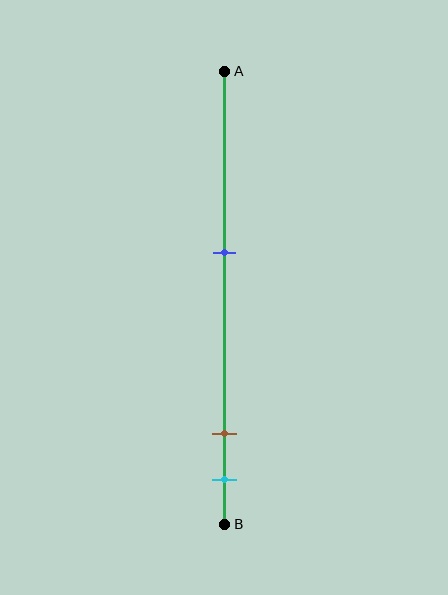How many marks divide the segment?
There are 3 marks dividing the segment.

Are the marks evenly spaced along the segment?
No, the marks are not evenly spaced.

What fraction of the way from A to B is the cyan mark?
The cyan mark is approximately 90% (0.9) of the way from A to B.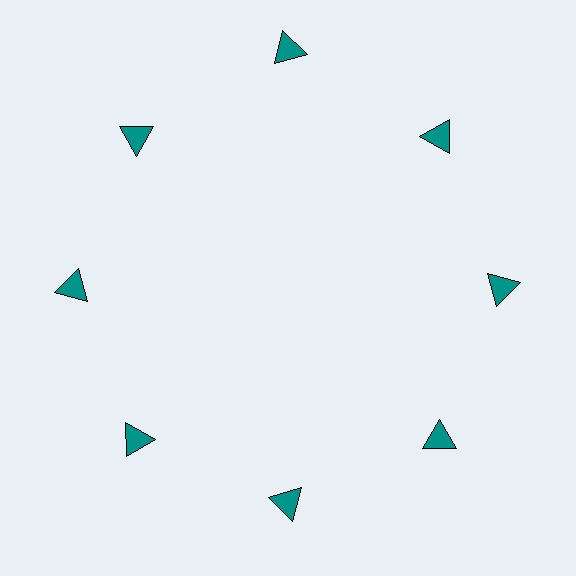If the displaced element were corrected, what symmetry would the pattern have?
It would have 8-fold rotational symmetry — the pattern would map onto itself every 45 degrees.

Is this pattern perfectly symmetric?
No. The 8 teal triangles are arranged in a ring, but one element near the 12 o'clock position is pushed outward from the center, breaking the 8-fold rotational symmetry.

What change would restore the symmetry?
The symmetry would be restored by moving it inward, back onto the ring so that all 8 triangles sit at equal angles and equal distance from the center.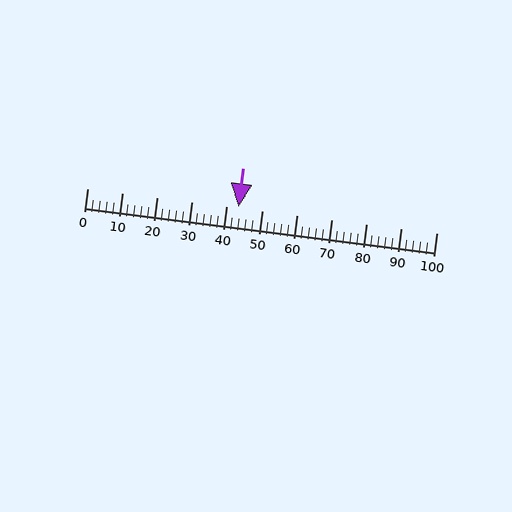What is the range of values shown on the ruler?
The ruler shows values from 0 to 100.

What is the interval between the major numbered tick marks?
The major tick marks are spaced 10 units apart.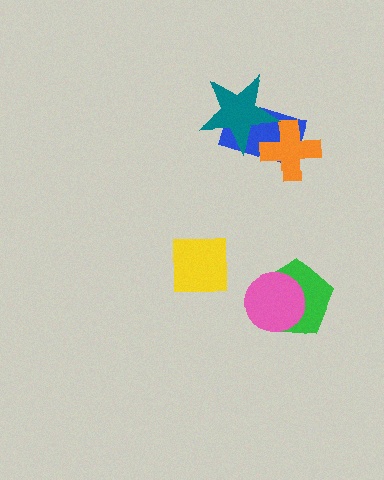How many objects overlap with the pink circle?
1 object overlaps with the pink circle.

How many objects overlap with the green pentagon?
1 object overlaps with the green pentagon.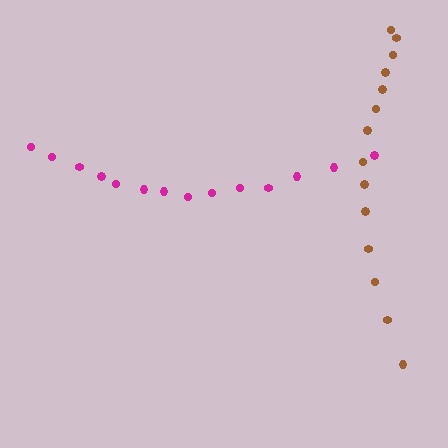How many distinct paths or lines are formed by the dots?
There are 2 distinct paths.